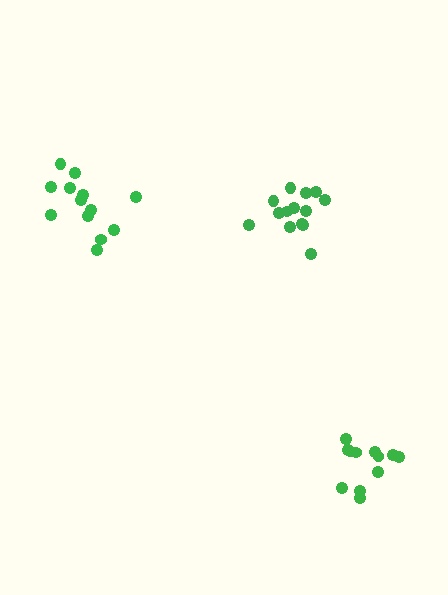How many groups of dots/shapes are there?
There are 3 groups.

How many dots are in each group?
Group 1: 14 dots, Group 2: 12 dots, Group 3: 13 dots (39 total).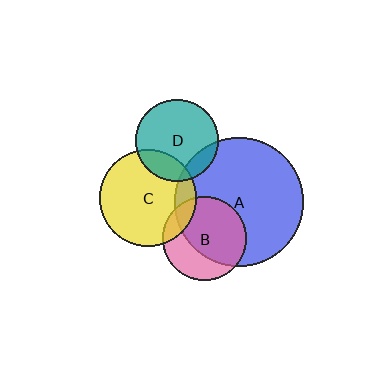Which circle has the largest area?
Circle A (blue).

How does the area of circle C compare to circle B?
Approximately 1.3 times.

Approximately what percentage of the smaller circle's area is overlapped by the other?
Approximately 15%.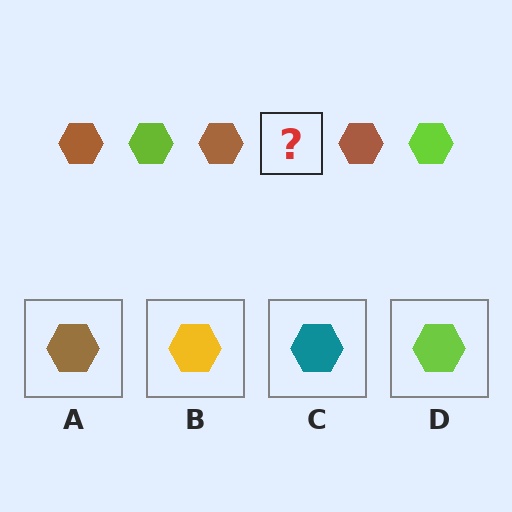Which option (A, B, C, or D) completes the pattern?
D.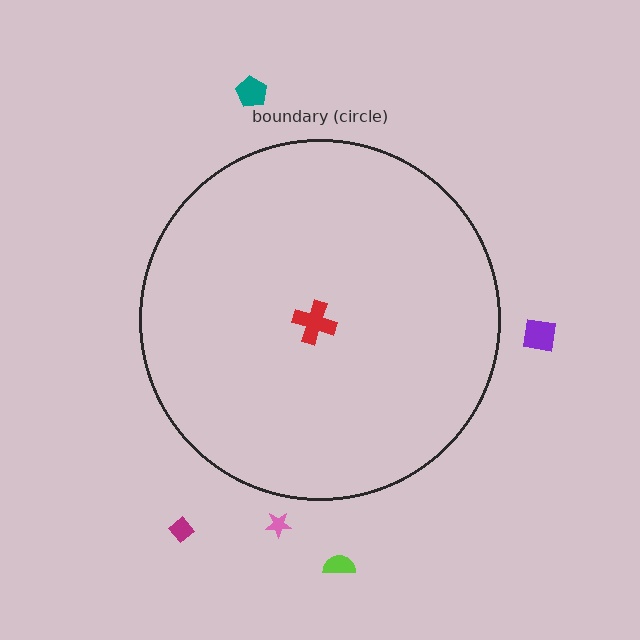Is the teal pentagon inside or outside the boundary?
Outside.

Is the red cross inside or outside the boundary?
Inside.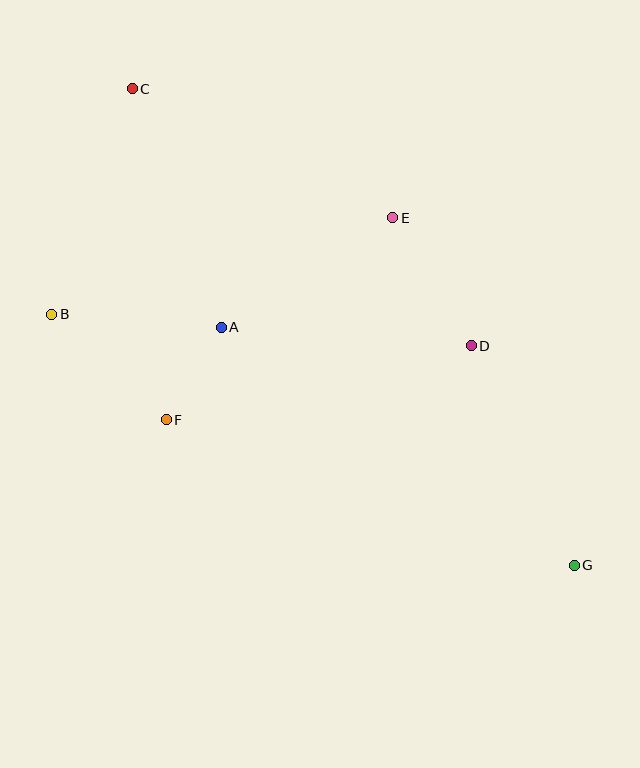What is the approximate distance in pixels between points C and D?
The distance between C and D is approximately 425 pixels.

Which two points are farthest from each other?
Points C and G are farthest from each other.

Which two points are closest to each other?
Points A and F are closest to each other.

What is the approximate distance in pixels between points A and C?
The distance between A and C is approximately 254 pixels.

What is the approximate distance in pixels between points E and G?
The distance between E and G is approximately 392 pixels.